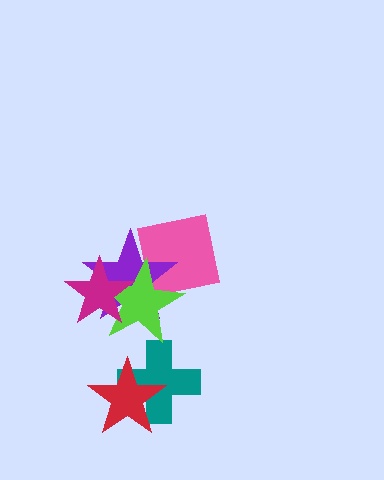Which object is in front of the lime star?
The magenta star is in front of the lime star.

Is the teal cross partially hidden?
Yes, it is partially covered by another shape.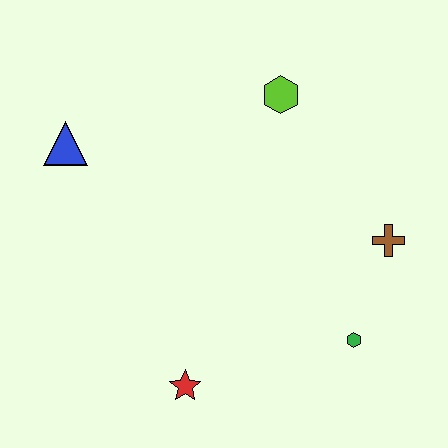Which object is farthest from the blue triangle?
The green hexagon is farthest from the blue triangle.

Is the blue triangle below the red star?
No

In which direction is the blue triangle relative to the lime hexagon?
The blue triangle is to the left of the lime hexagon.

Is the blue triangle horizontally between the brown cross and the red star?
No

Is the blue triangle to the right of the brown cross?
No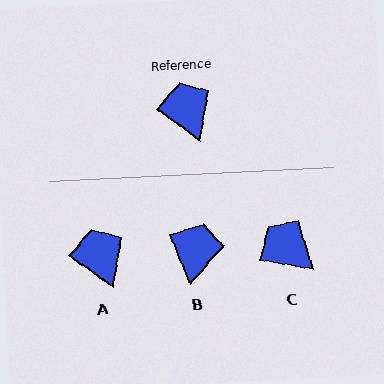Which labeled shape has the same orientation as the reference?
A.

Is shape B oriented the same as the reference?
No, it is off by about 32 degrees.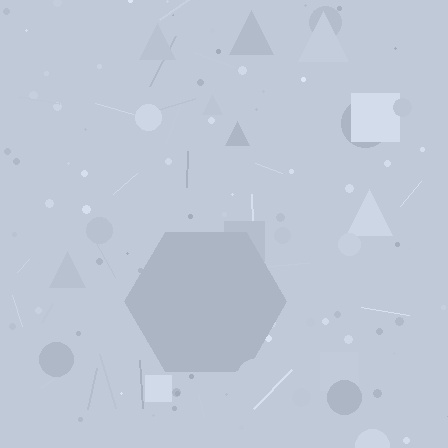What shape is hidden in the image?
A hexagon is hidden in the image.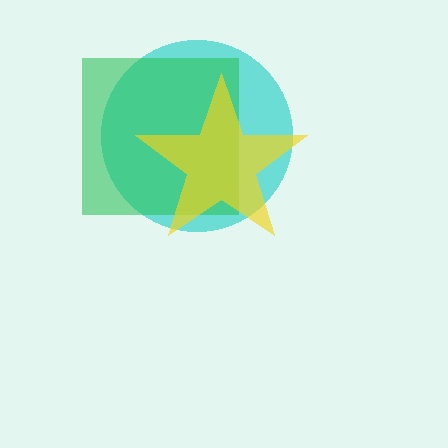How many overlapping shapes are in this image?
There are 3 overlapping shapes in the image.